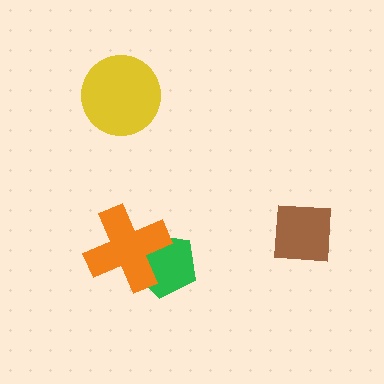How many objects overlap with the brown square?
0 objects overlap with the brown square.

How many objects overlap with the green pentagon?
1 object overlaps with the green pentagon.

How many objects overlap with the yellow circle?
0 objects overlap with the yellow circle.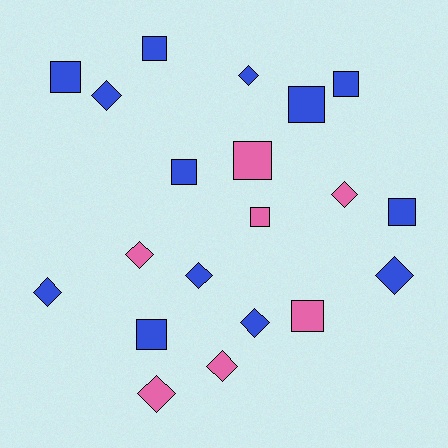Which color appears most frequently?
Blue, with 13 objects.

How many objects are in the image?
There are 20 objects.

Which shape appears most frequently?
Diamond, with 10 objects.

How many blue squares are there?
There are 7 blue squares.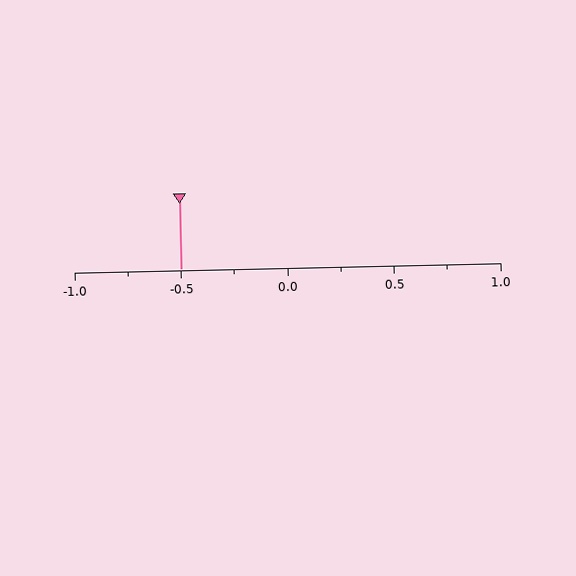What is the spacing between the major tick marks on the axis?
The major ticks are spaced 0.5 apart.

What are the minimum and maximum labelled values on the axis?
The axis runs from -1.0 to 1.0.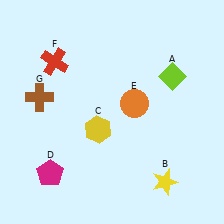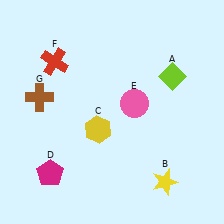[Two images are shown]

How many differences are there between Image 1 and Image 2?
There is 1 difference between the two images.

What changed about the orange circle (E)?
In Image 1, E is orange. In Image 2, it changed to pink.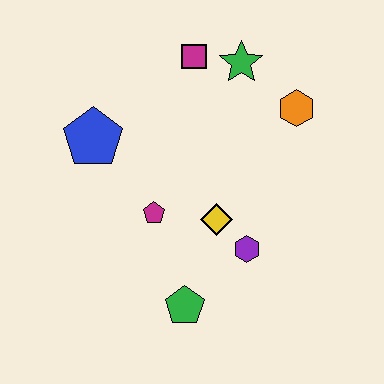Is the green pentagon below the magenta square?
Yes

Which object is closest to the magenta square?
The green star is closest to the magenta square.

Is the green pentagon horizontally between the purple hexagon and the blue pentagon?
Yes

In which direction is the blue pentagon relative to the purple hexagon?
The blue pentagon is to the left of the purple hexagon.